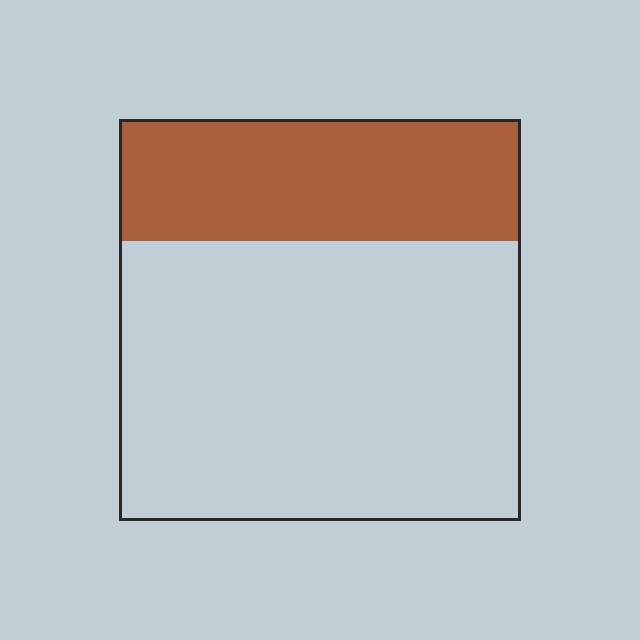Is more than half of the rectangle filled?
No.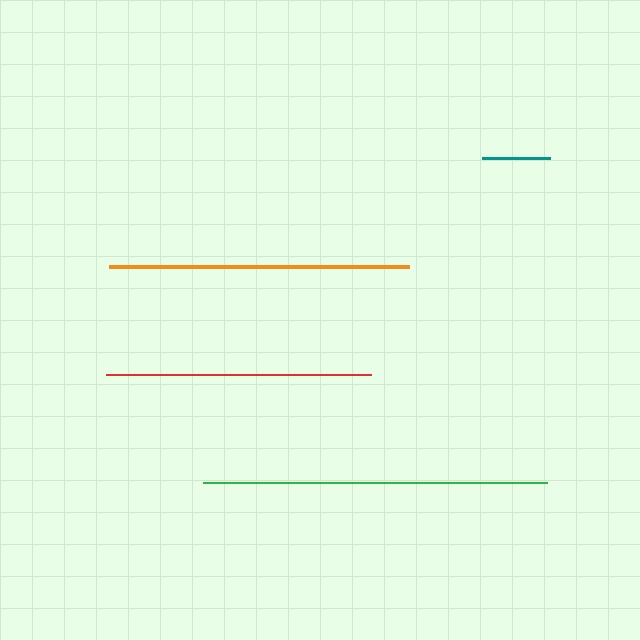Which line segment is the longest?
The green line is the longest at approximately 344 pixels.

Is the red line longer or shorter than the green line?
The green line is longer than the red line.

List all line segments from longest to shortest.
From longest to shortest: green, orange, red, teal.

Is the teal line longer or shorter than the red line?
The red line is longer than the teal line.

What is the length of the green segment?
The green segment is approximately 344 pixels long.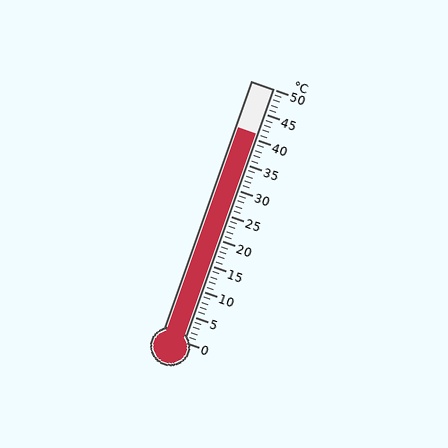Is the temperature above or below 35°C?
The temperature is above 35°C.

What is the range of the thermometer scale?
The thermometer scale ranges from 0°C to 50°C.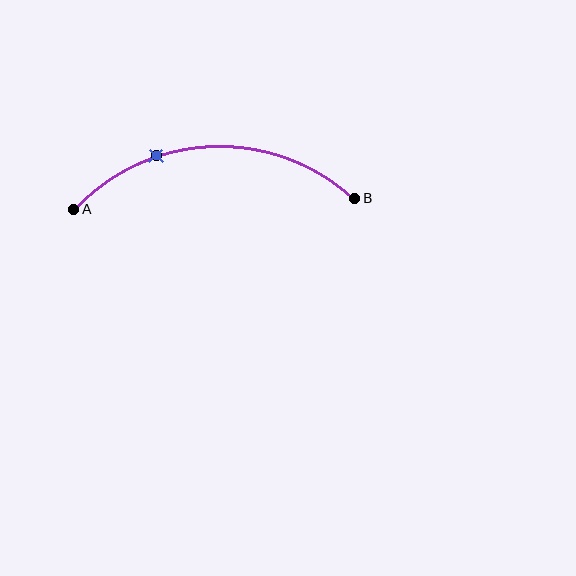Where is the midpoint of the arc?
The arc midpoint is the point on the curve farthest from the straight line joining A and B. It sits above that line.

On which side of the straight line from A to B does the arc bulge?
The arc bulges above the straight line connecting A and B.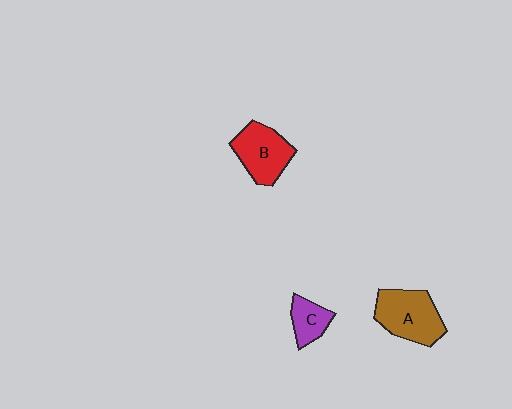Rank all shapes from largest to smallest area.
From largest to smallest: A (brown), B (red), C (purple).